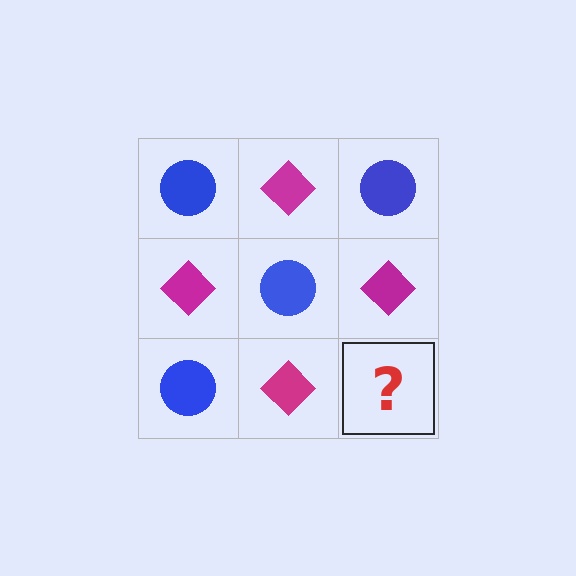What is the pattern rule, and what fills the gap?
The rule is that it alternates blue circle and magenta diamond in a checkerboard pattern. The gap should be filled with a blue circle.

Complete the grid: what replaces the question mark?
The question mark should be replaced with a blue circle.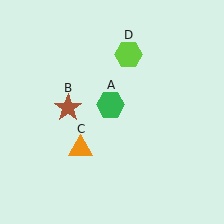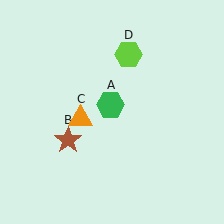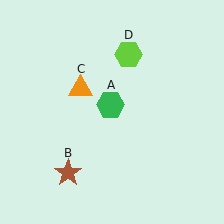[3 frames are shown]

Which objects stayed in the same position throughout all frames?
Green hexagon (object A) and lime hexagon (object D) remained stationary.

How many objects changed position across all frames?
2 objects changed position: brown star (object B), orange triangle (object C).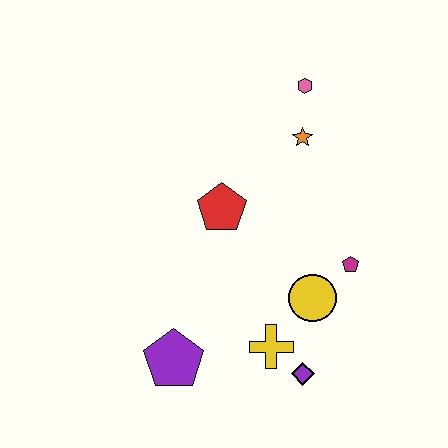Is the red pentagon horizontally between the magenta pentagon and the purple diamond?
No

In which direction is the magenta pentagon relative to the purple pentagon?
The magenta pentagon is to the right of the purple pentagon.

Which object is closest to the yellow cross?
The purple diamond is closest to the yellow cross.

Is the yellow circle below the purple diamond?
No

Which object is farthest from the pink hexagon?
The purple pentagon is farthest from the pink hexagon.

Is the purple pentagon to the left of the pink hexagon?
Yes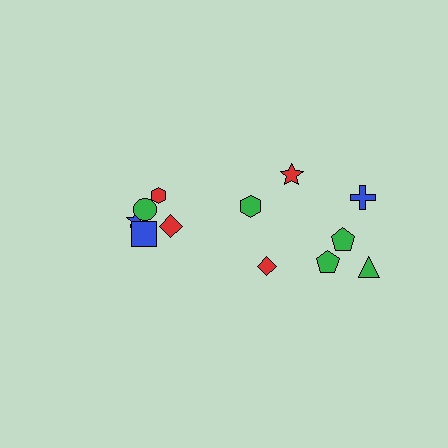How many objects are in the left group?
There are 5 objects.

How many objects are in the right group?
There are 7 objects.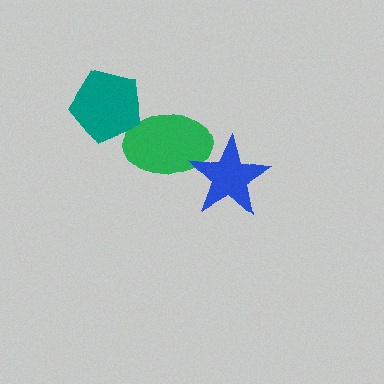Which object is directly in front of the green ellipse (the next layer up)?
The teal pentagon is directly in front of the green ellipse.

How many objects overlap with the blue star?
1 object overlaps with the blue star.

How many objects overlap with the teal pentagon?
1 object overlaps with the teal pentagon.